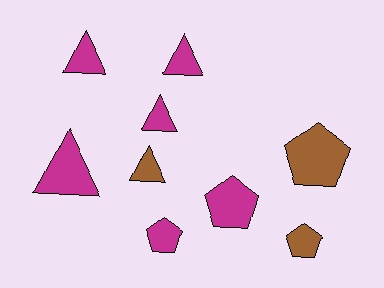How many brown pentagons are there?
There are 2 brown pentagons.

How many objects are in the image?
There are 9 objects.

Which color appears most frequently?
Magenta, with 6 objects.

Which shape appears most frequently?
Triangle, with 5 objects.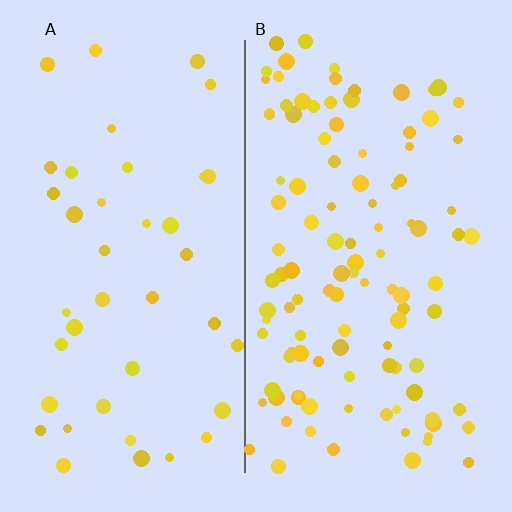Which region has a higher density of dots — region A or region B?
B (the right).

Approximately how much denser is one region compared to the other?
Approximately 2.8× — region B over region A.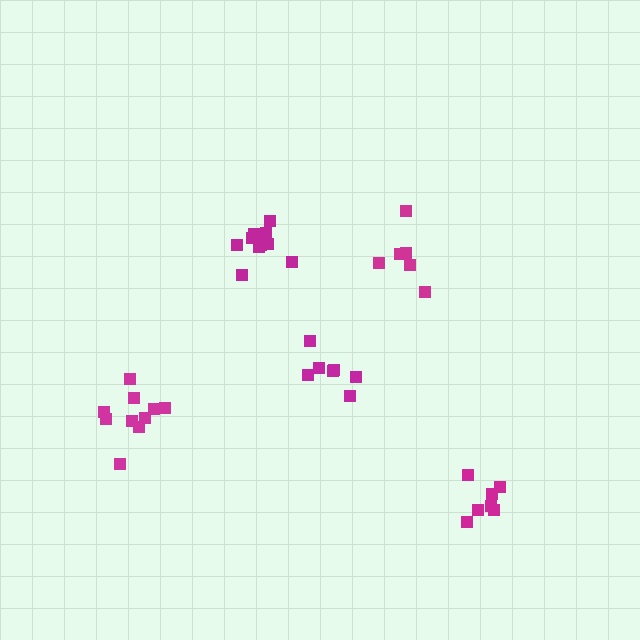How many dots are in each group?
Group 1: 6 dots, Group 2: 10 dots, Group 3: 7 dots, Group 4: 7 dots, Group 5: 10 dots (40 total).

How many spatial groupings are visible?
There are 5 spatial groupings.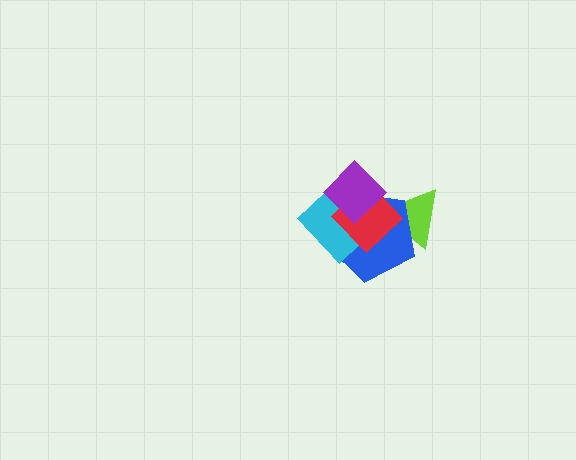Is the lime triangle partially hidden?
Yes, it is partially covered by another shape.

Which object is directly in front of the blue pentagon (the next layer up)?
The cyan diamond is directly in front of the blue pentagon.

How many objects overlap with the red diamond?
4 objects overlap with the red diamond.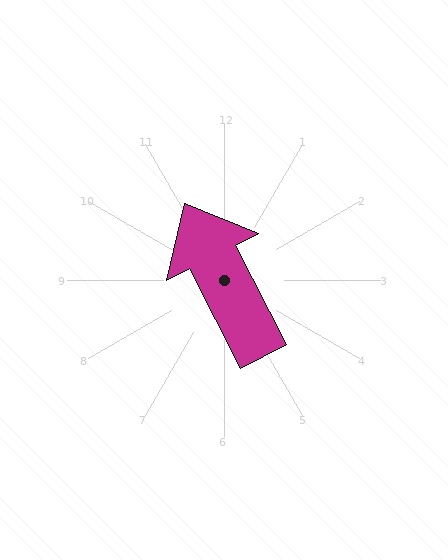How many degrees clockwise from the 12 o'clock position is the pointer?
Approximately 333 degrees.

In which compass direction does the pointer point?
Northwest.